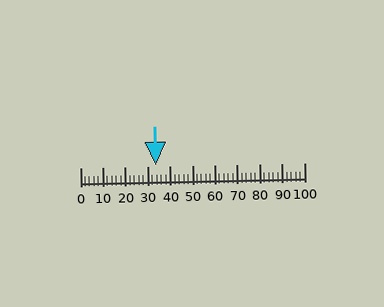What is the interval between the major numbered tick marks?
The major tick marks are spaced 10 units apart.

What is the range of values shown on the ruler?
The ruler shows values from 0 to 100.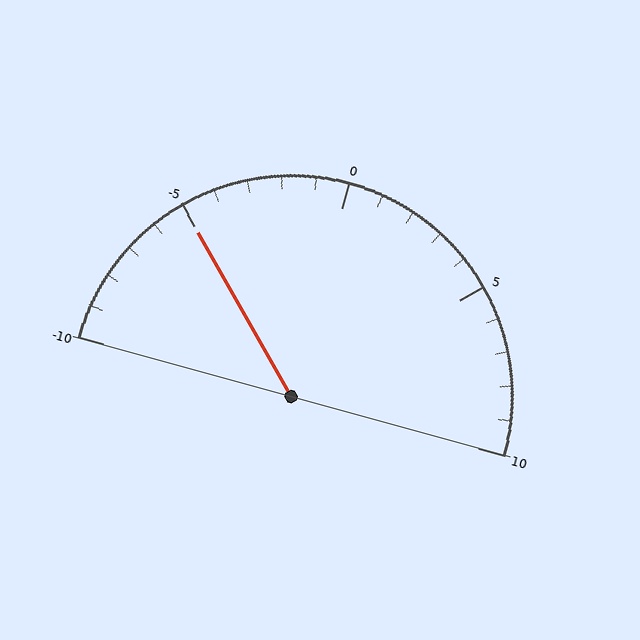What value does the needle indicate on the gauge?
The needle indicates approximately -5.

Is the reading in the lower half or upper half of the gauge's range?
The reading is in the lower half of the range (-10 to 10).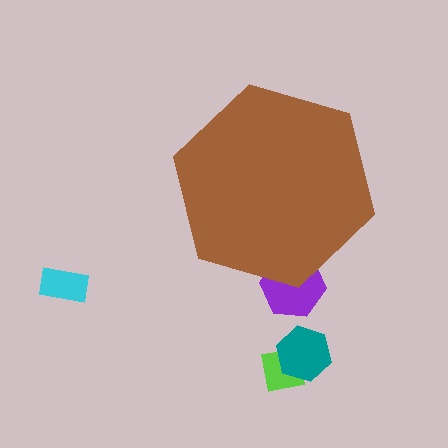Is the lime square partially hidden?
No, the lime square is fully visible.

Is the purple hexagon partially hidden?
Yes, the purple hexagon is partially hidden behind the brown hexagon.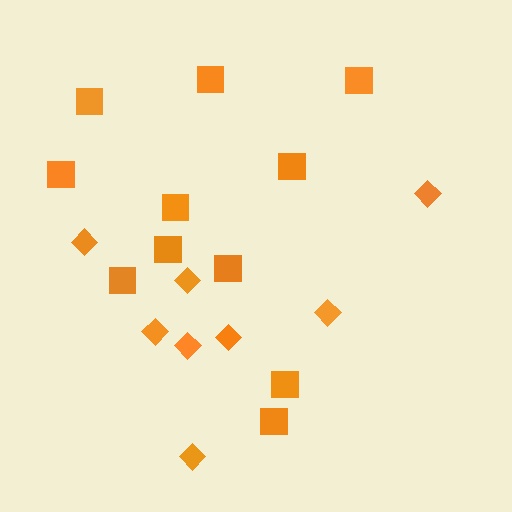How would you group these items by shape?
There are 2 groups: one group of diamonds (8) and one group of squares (11).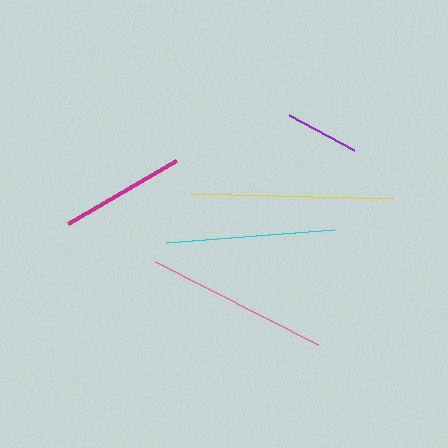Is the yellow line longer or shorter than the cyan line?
The yellow line is longer than the cyan line.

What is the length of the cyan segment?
The cyan segment is approximately 169 pixels long.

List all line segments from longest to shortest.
From longest to shortest: yellow, pink, cyan, magenta, purple.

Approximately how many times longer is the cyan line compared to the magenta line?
The cyan line is approximately 1.4 times the length of the magenta line.